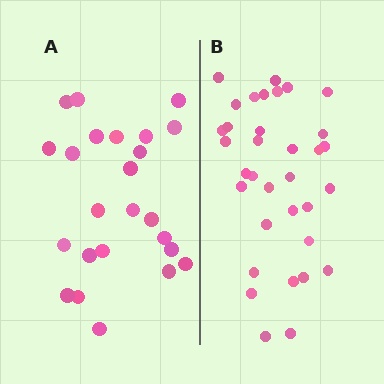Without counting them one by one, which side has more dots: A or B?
Region B (the right region) has more dots.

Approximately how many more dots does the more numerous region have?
Region B has roughly 10 or so more dots than region A.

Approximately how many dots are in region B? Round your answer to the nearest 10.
About 30 dots. (The exact count is 34, which rounds to 30.)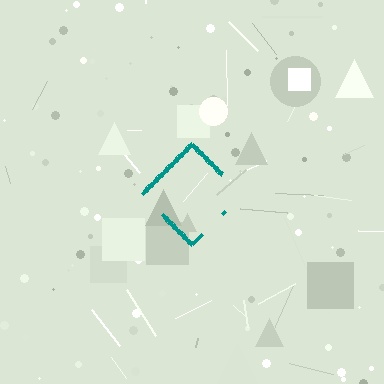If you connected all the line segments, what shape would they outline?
They would outline a diamond.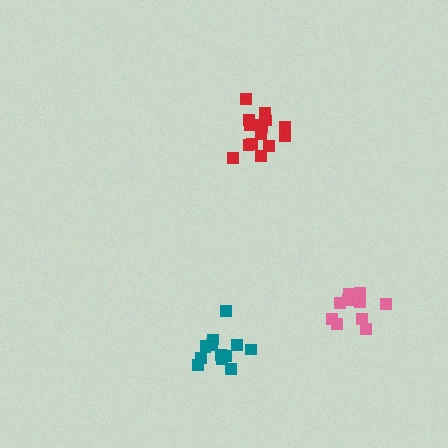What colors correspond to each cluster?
The clusters are colored: pink, red, teal.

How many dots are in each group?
Group 1: 12 dots, Group 2: 16 dots, Group 3: 13 dots (41 total).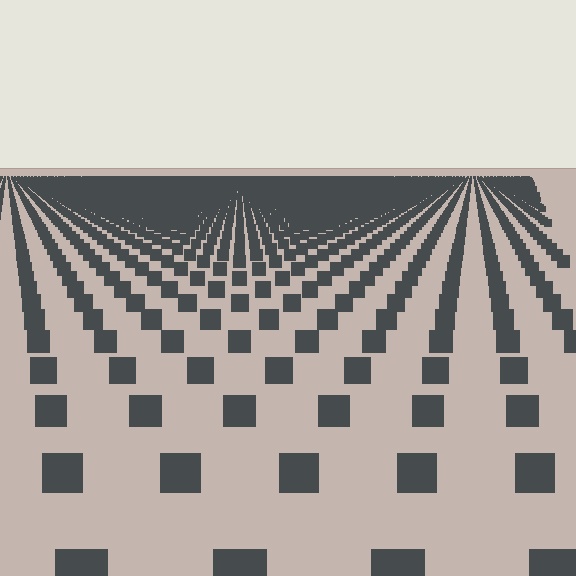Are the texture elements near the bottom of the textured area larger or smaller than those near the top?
Larger. Near the bottom, elements are closer to the viewer and appear at a bigger on-screen size.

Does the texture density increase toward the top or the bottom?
Density increases toward the top.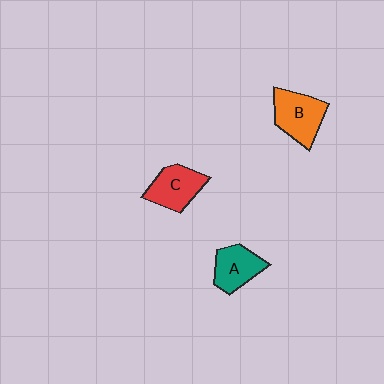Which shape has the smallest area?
Shape A (teal).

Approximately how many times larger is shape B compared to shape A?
Approximately 1.2 times.